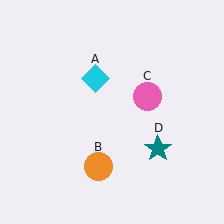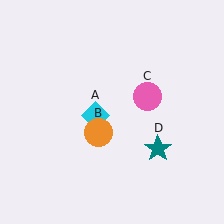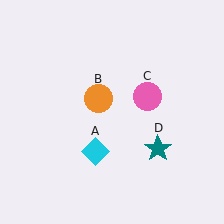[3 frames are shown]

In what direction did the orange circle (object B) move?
The orange circle (object B) moved up.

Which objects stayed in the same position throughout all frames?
Pink circle (object C) and teal star (object D) remained stationary.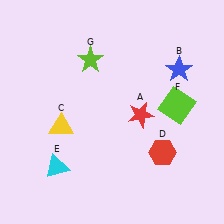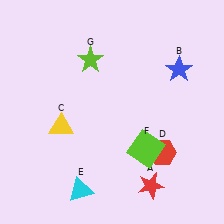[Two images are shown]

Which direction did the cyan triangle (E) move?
The cyan triangle (E) moved right.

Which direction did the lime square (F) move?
The lime square (F) moved down.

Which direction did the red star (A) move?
The red star (A) moved down.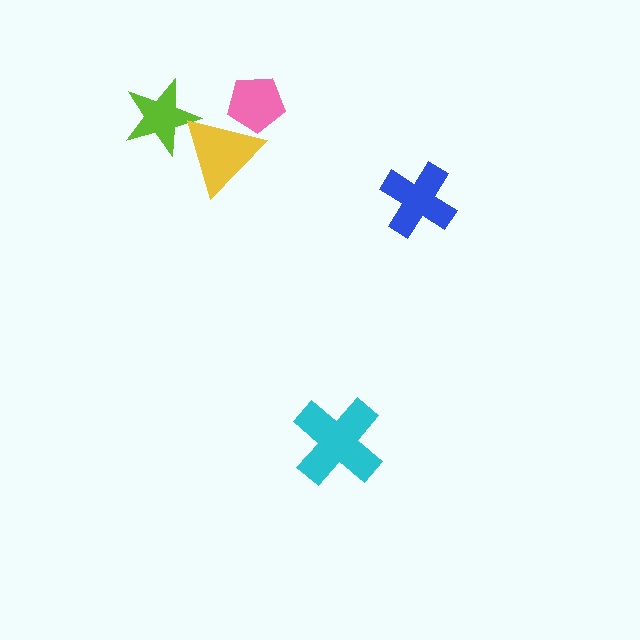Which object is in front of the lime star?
The yellow triangle is in front of the lime star.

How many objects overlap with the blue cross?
0 objects overlap with the blue cross.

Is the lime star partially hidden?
Yes, it is partially covered by another shape.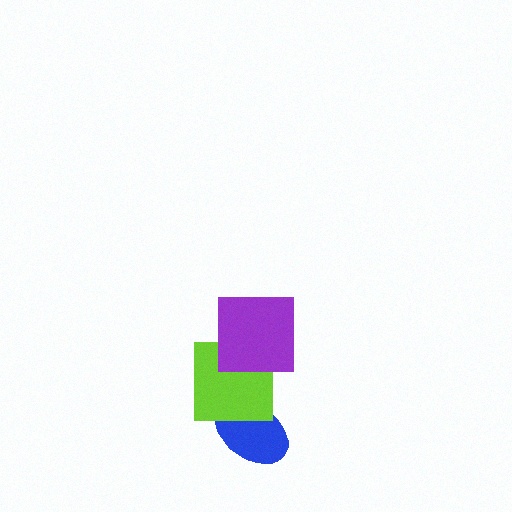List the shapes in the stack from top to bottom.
From top to bottom: the purple square, the lime square, the blue ellipse.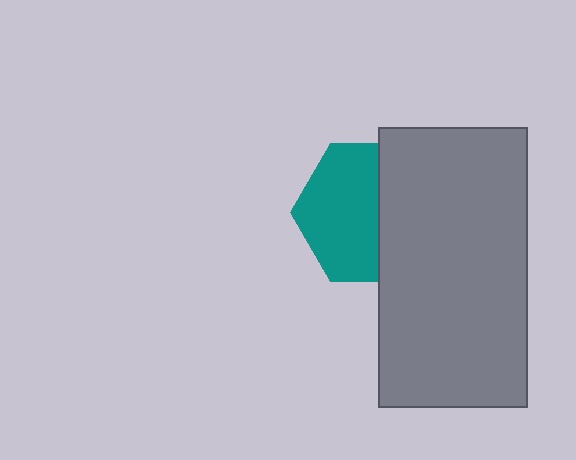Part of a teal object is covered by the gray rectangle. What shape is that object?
It is a hexagon.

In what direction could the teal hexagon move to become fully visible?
The teal hexagon could move left. That would shift it out from behind the gray rectangle entirely.